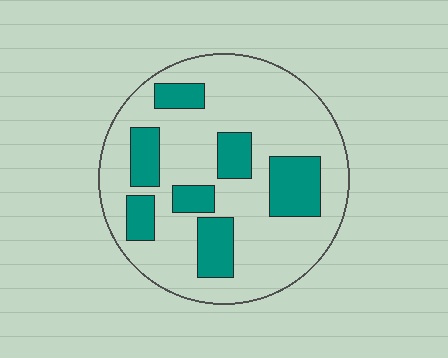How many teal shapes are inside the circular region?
7.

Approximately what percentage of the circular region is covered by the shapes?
Approximately 25%.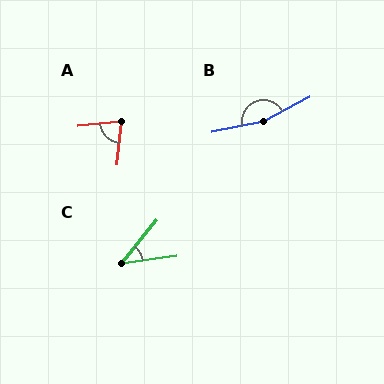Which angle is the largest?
B, at approximately 164 degrees.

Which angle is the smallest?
C, at approximately 43 degrees.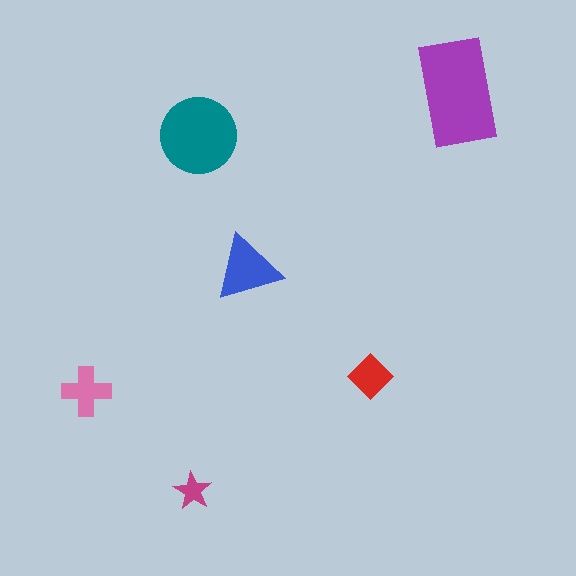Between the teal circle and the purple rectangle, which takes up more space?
The purple rectangle.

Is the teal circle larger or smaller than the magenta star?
Larger.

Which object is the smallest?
The magenta star.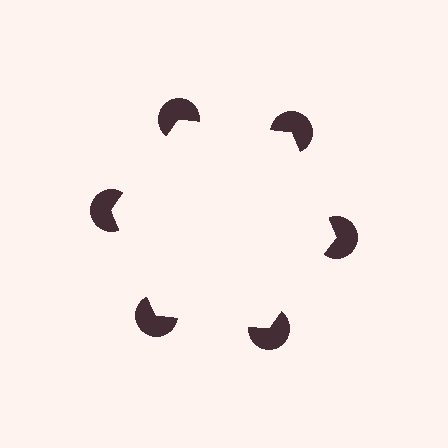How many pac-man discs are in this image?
There are 6 — one at each vertex of the illusory hexagon.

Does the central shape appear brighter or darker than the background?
It typically appears slightly brighter than the background, even though no actual brightness change is drawn.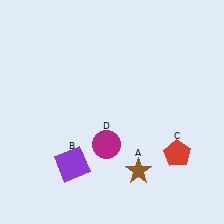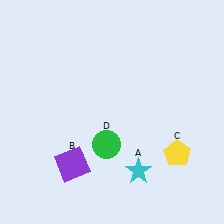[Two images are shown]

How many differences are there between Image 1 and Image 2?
There are 3 differences between the two images.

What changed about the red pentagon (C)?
In Image 1, C is red. In Image 2, it changed to yellow.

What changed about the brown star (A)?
In Image 1, A is brown. In Image 2, it changed to cyan.